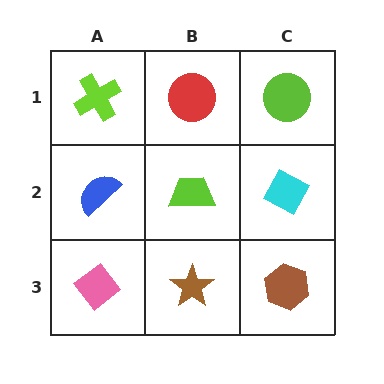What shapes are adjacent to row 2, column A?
A lime cross (row 1, column A), a pink diamond (row 3, column A), a lime trapezoid (row 2, column B).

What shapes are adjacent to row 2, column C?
A lime circle (row 1, column C), a brown hexagon (row 3, column C), a lime trapezoid (row 2, column B).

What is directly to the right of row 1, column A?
A red circle.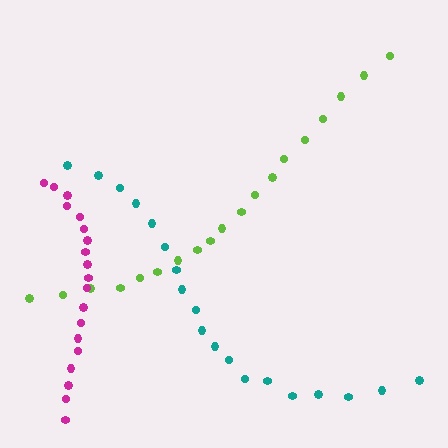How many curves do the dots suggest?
There are 3 distinct paths.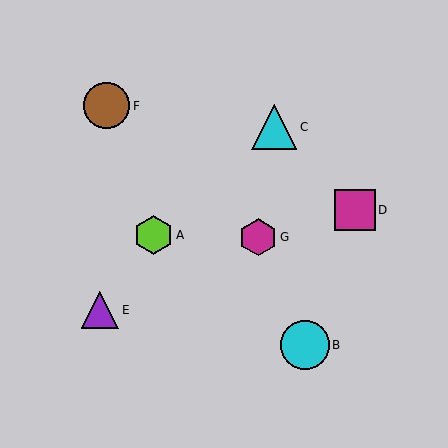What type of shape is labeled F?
Shape F is a brown circle.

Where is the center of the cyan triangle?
The center of the cyan triangle is at (274, 127).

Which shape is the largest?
The cyan circle (labeled B) is the largest.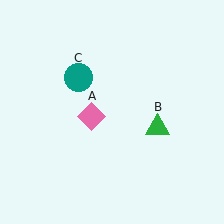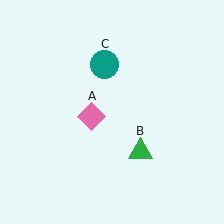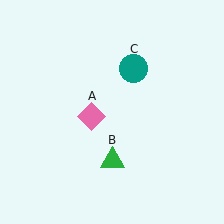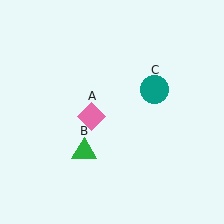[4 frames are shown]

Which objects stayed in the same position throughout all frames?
Pink diamond (object A) remained stationary.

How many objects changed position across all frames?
2 objects changed position: green triangle (object B), teal circle (object C).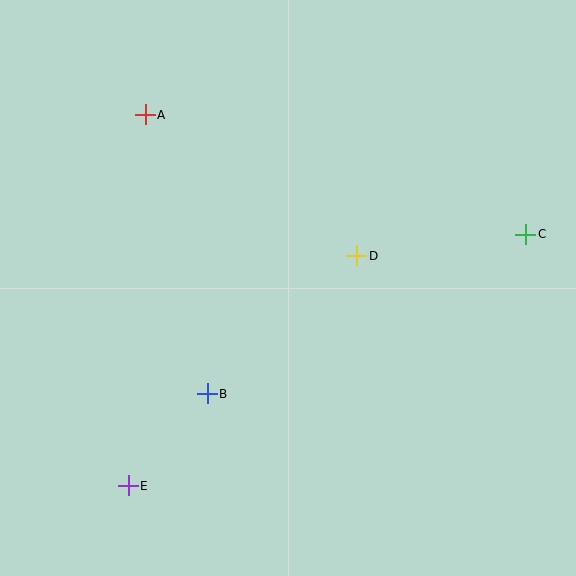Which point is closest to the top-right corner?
Point C is closest to the top-right corner.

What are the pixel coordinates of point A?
Point A is at (145, 115).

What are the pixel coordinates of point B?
Point B is at (207, 394).